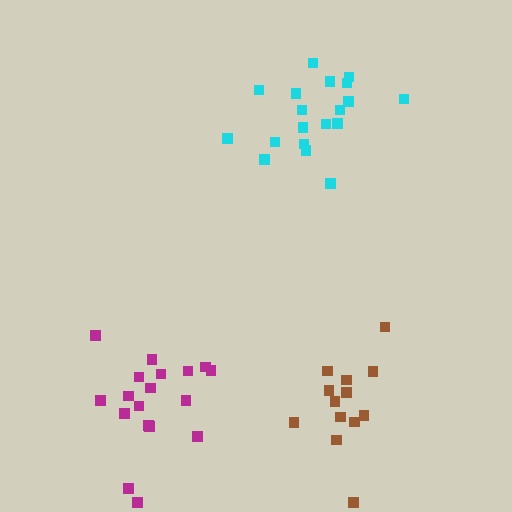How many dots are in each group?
Group 1: 19 dots, Group 2: 13 dots, Group 3: 18 dots (50 total).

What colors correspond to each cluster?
The clusters are colored: cyan, brown, magenta.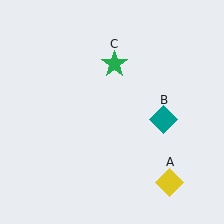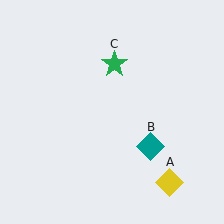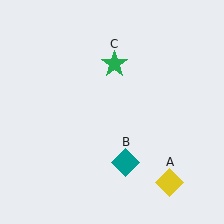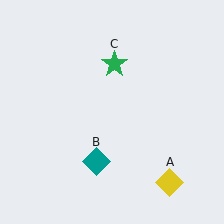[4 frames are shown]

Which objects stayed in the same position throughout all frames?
Yellow diamond (object A) and green star (object C) remained stationary.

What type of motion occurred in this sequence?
The teal diamond (object B) rotated clockwise around the center of the scene.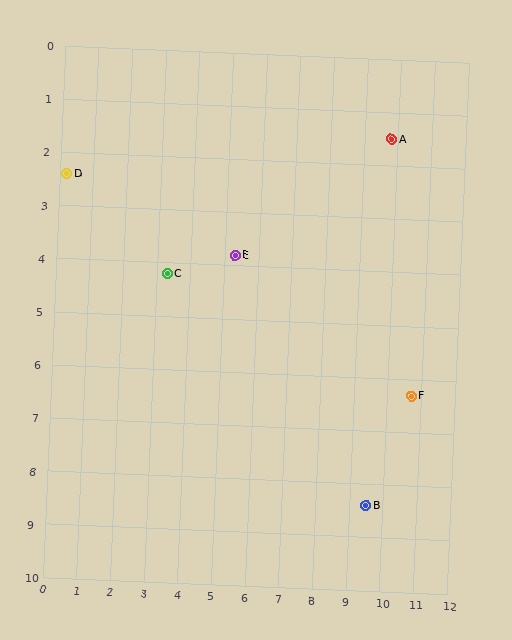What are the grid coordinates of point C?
Point C is at approximately (3.3, 4.2).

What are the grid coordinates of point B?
Point B is at approximately (9.5, 8.4).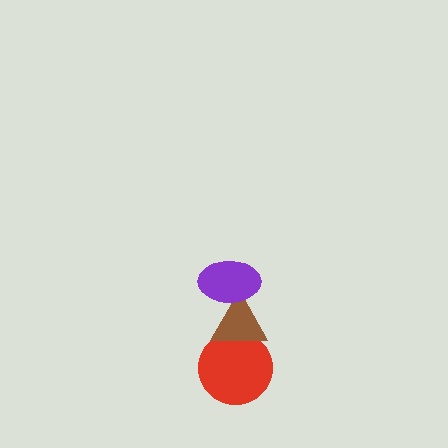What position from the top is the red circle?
The red circle is 3rd from the top.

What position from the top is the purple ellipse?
The purple ellipse is 1st from the top.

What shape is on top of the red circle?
The brown triangle is on top of the red circle.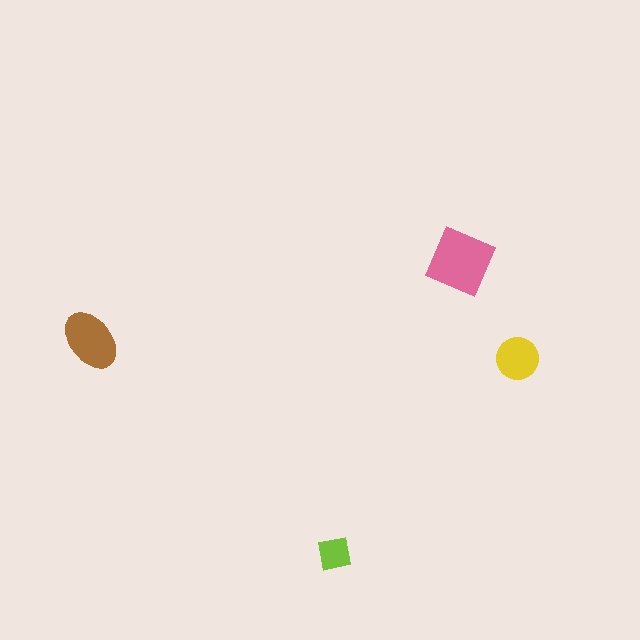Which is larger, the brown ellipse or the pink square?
The pink square.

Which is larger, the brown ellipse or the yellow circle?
The brown ellipse.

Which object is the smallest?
The lime square.